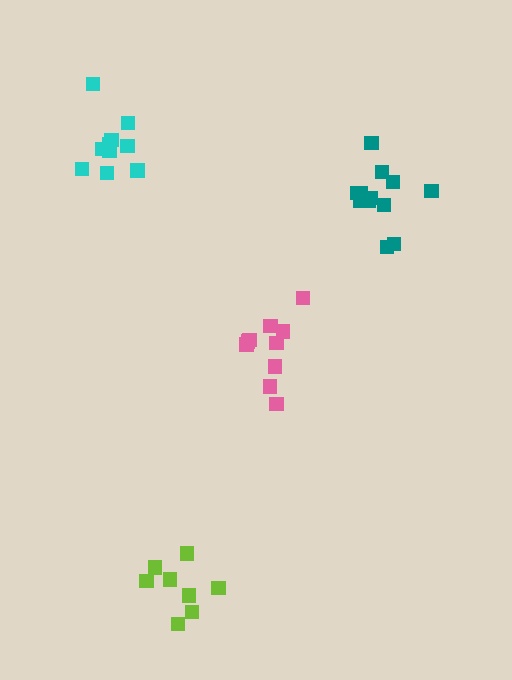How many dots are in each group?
Group 1: 8 dots, Group 2: 10 dots, Group 3: 12 dots, Group 4: 10 dots (40 total).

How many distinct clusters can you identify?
There are 4 distinct clusters.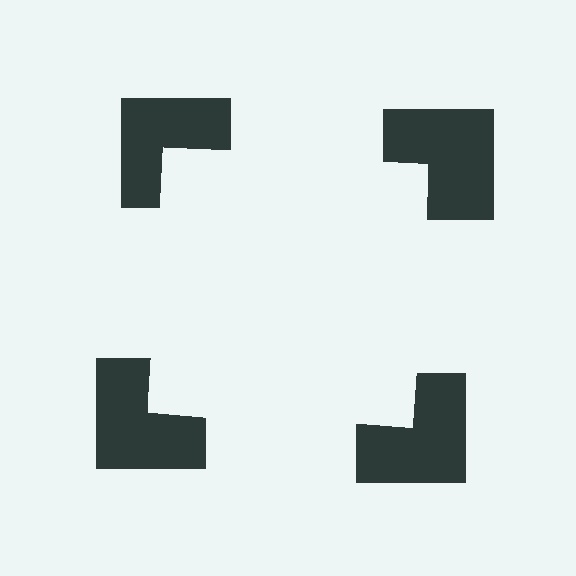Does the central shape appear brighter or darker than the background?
It typically appears slightly brighter than the background, even though no actual brightness change is drawn.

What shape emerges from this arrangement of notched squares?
An illusory square — its edges are inferred from the aligned wedge cuts in the notched squares, not physically drawn.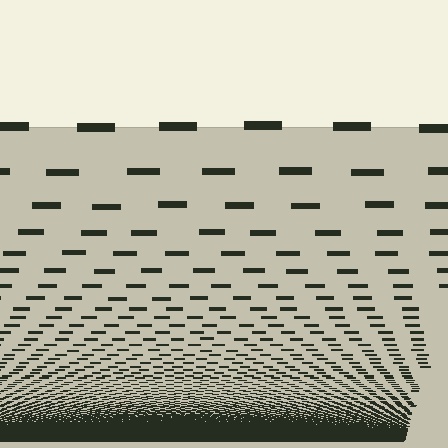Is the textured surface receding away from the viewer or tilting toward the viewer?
The surface appears to tilt toward the viewer. Texture elements get larger and sparser toward the top.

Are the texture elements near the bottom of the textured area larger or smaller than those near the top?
Smaller. The gradient is inverted — elements near the bottom are smaller and denser.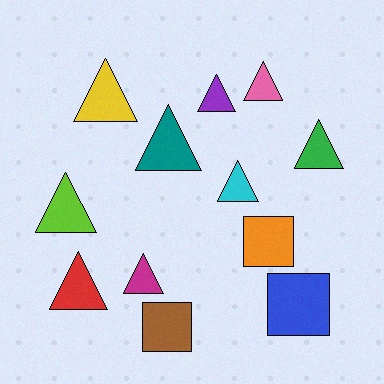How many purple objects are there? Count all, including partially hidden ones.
There is 1 purple object.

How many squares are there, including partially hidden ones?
There are 3 squares.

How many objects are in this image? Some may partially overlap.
There are 12 objects.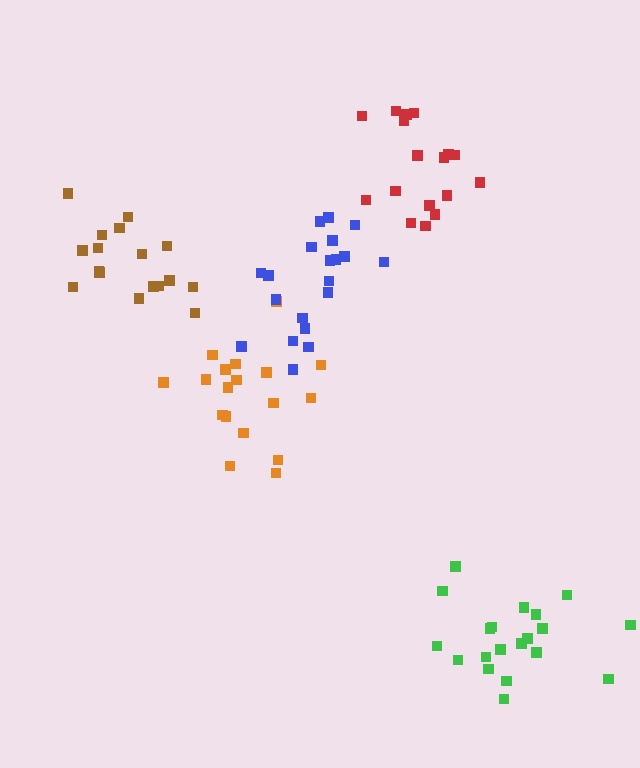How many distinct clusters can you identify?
There are 5 distinct clusters.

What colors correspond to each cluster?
The clusters are colored: orange, red, brown, blue, green.